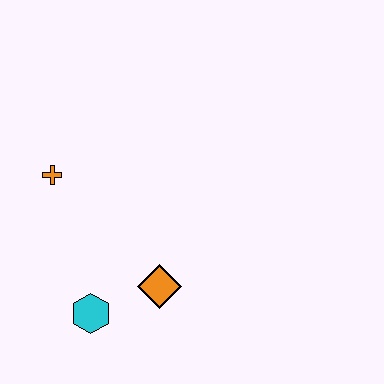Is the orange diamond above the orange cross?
No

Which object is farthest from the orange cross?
The orange diamond is farthest from the orange cross.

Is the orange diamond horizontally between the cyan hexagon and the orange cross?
No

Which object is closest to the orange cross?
The cyan hexagon is closest to the orange cross.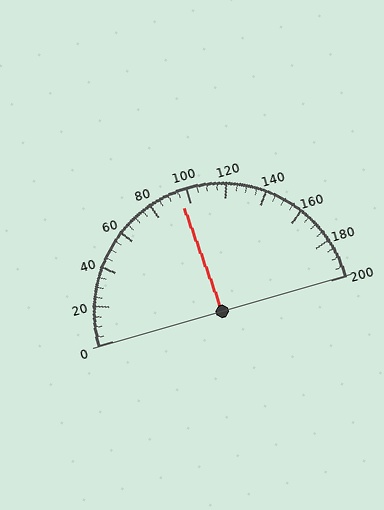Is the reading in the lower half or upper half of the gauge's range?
The reading is in the lower half of the range (0 to 200).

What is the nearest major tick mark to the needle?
The nearest major tick mark is 100.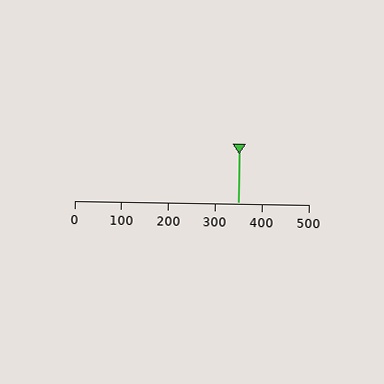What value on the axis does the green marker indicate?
The marker indicates approximately 350.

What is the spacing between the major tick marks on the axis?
The major ticks are spaced 100 apart.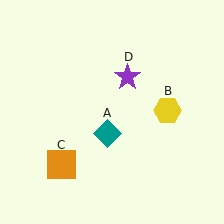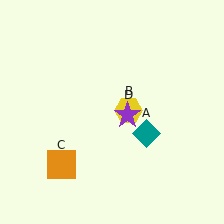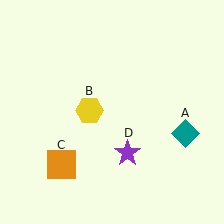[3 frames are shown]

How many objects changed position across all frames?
3 objects changed position: teal diamond (object A), yellow hexagon (object B), purple star (object D).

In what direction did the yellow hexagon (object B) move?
The yellow hexagon (object B) moved left.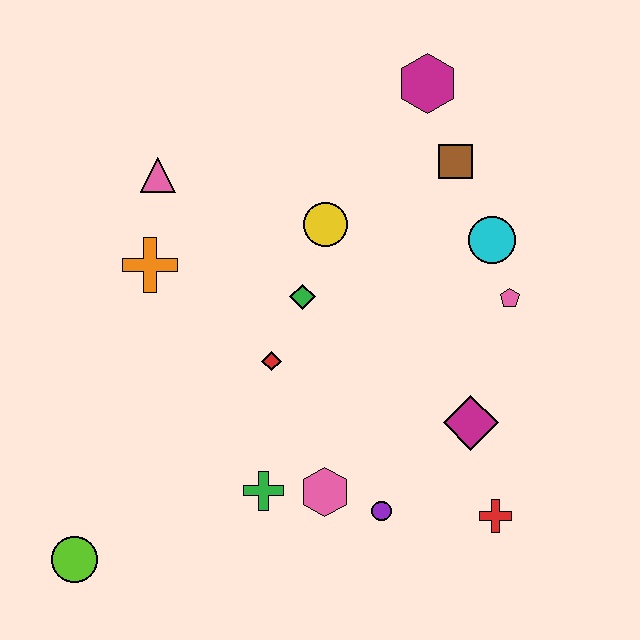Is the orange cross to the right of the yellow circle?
No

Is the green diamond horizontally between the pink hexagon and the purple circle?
No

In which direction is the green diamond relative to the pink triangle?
The green diamond is to the right of the pink triangle.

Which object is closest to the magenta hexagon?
The brown square is closest to the magenta hexagon.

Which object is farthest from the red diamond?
The magenta hexagon is farthest from the red diamond.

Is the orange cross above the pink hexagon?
Yes